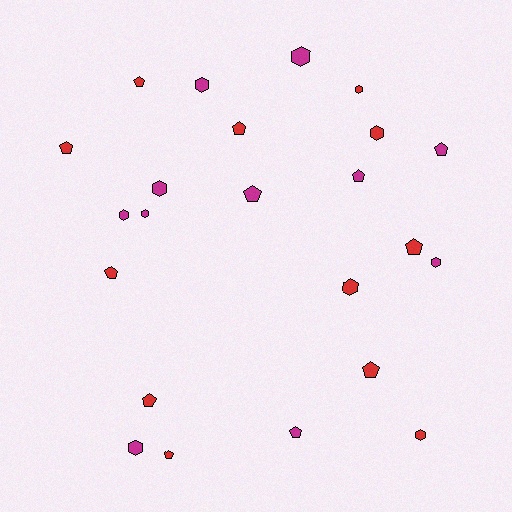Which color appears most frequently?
Red, with 12 objects.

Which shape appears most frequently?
Pentagon, with 12 objects.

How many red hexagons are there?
There are 4 red hexagons.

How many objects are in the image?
There are 23 objects.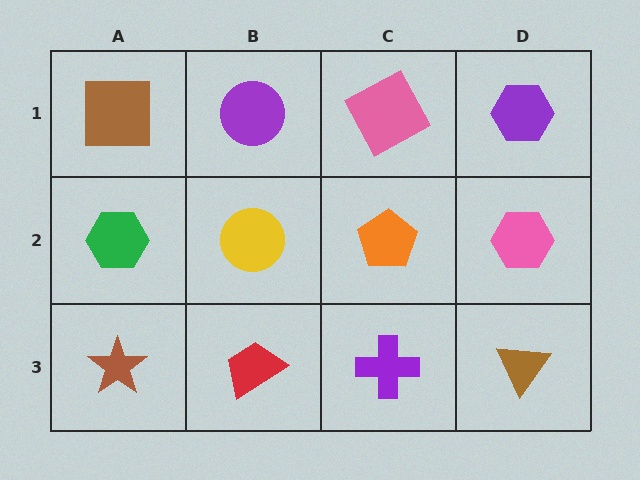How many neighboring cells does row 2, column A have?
3.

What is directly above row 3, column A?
A green hexagon.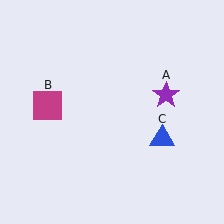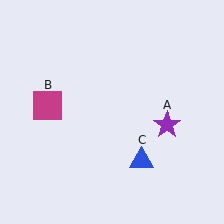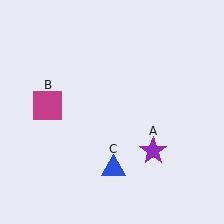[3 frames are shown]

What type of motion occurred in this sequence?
The purple star (object A), blue triangle (object C) rotated clockwise around the center of the scene.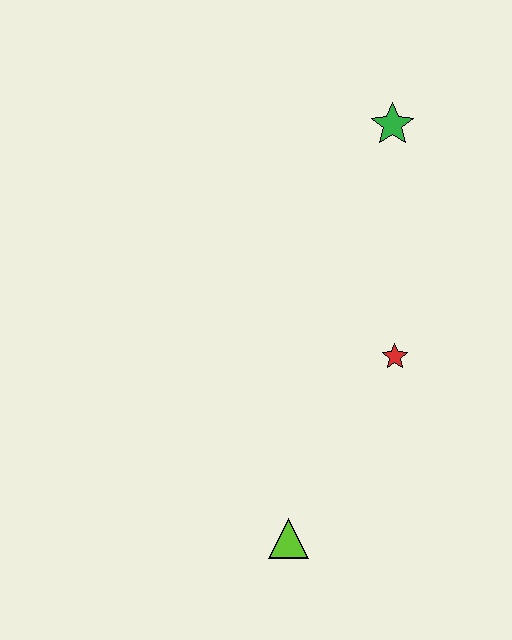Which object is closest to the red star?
The lime triangle is closest to the red star.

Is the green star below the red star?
No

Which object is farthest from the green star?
The lime triangle is farthest from the green star.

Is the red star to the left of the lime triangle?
No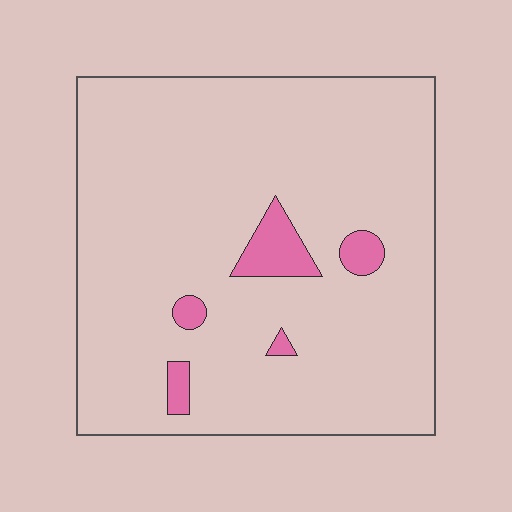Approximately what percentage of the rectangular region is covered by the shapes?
Approximately 5%.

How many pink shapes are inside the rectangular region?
5.